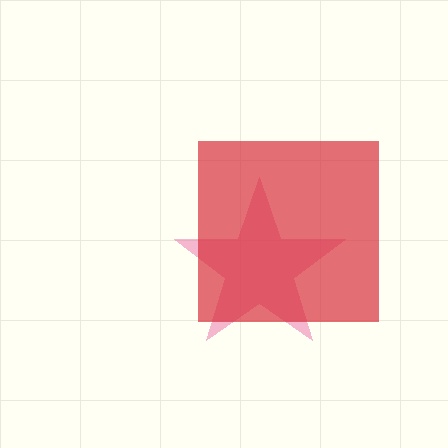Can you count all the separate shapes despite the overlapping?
Yes, there are 2 separate shapes.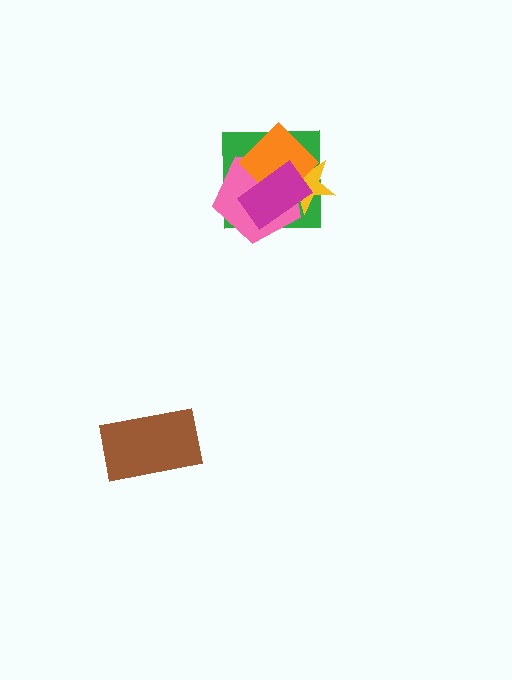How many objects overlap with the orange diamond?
4 objects overlap with the orange diamond.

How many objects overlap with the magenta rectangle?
4 objects overlap with the magenta rectangle.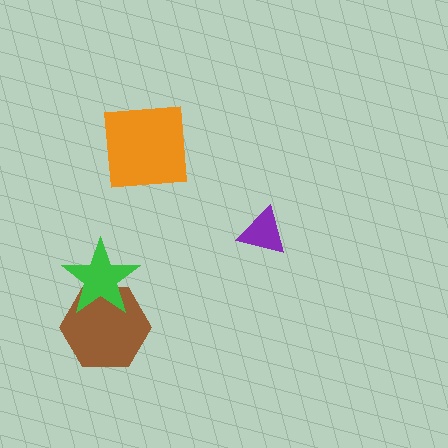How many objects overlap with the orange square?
0 objects overlap with the orange square.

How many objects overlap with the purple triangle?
0 objects overlap with the purple triangle.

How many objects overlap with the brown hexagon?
1 object overlaps with the brown hexagon.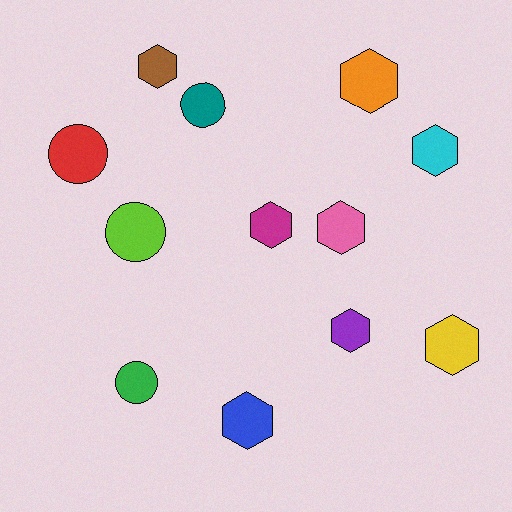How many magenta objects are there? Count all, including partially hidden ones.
There is 1 magenta object.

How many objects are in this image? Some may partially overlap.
There are 12 objects.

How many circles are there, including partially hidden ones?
There are 4 circles.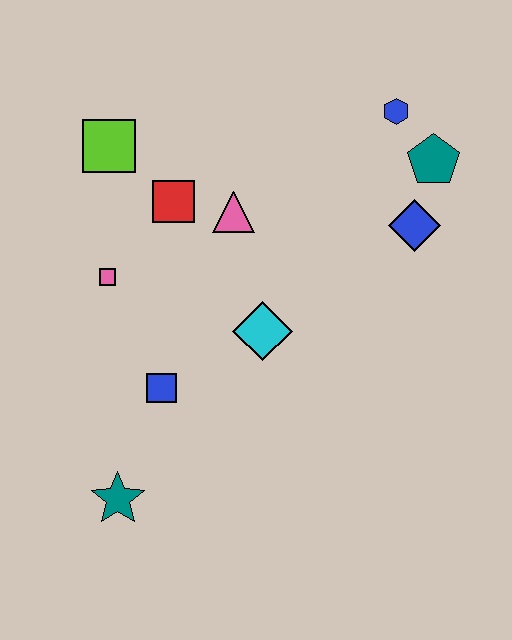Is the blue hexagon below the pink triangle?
No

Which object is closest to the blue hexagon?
The teal pentagon is closest to the blue hexagon.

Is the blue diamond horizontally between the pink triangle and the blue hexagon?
No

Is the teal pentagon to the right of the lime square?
Yes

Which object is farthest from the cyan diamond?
The blue hexagon is farthest from the cyan diamond.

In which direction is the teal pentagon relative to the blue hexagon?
The teal pentagon is below the blue hexagon.